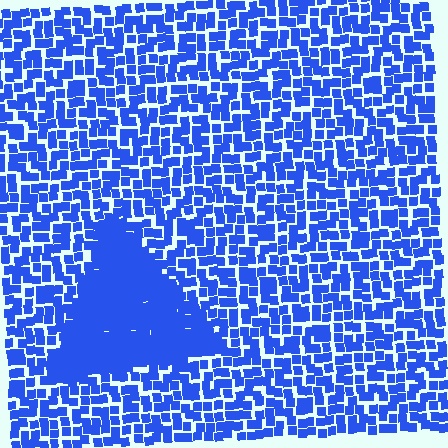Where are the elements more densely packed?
The elements are more densely packed inside the triangle boundary.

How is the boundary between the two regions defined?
The boundary is defined by a change in element density (approximately 2.2x ratio). All elements are the same color, size, and shape.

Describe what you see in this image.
The image contains small blue elements arranged at two different densities. A triangle-shaped region is visible where the elements are more densely packed than the surrounding area.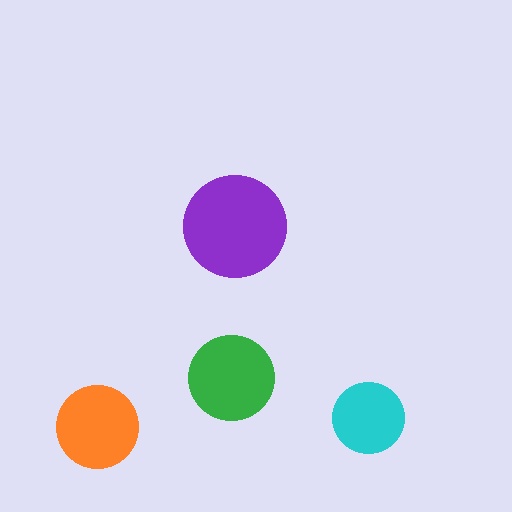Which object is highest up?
The purple circle is topmost.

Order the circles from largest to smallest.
the purple one, the green one, the orange one, the cyan one.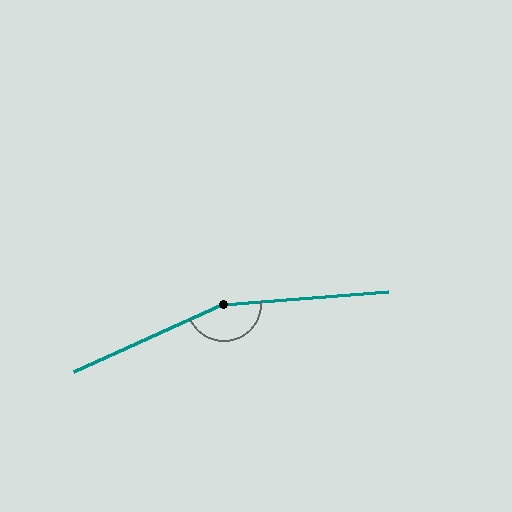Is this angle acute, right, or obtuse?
It is obtuse.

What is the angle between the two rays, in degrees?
Approximately 160 degrees.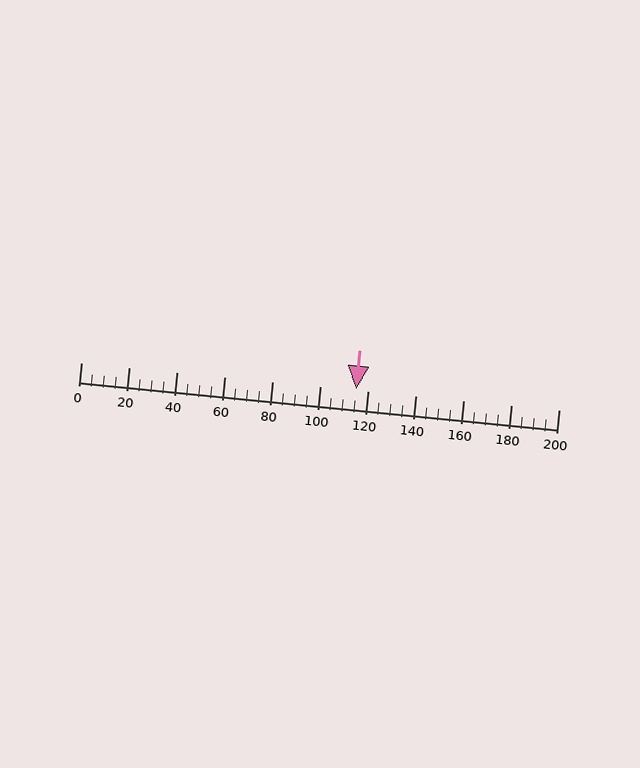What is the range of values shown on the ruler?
The ruler shows values from 0 to 200.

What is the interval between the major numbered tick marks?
The major tick marks are spaced 20 units apart.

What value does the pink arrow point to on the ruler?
The pink arrow points to approximately 115.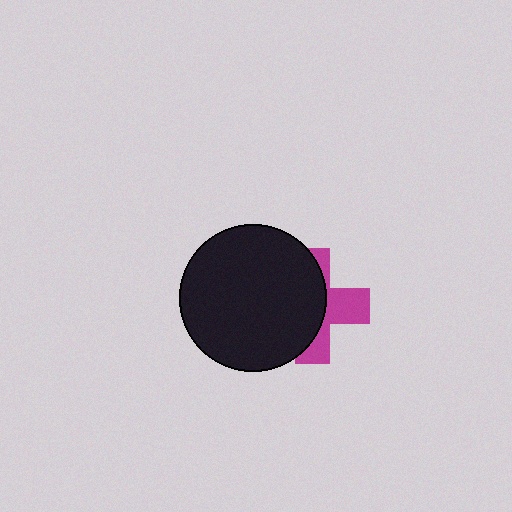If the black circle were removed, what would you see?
You would see the complete magenta cross.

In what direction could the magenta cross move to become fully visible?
The magenta cross could move right. That would shift it out from behind the black circle entirely.